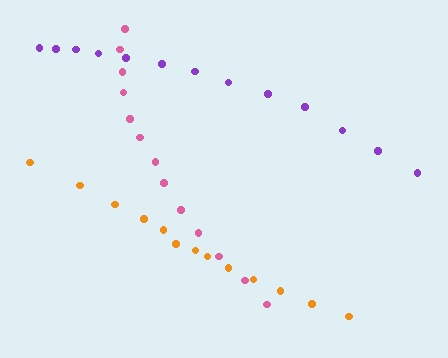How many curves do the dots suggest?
There are 3 distinct paths.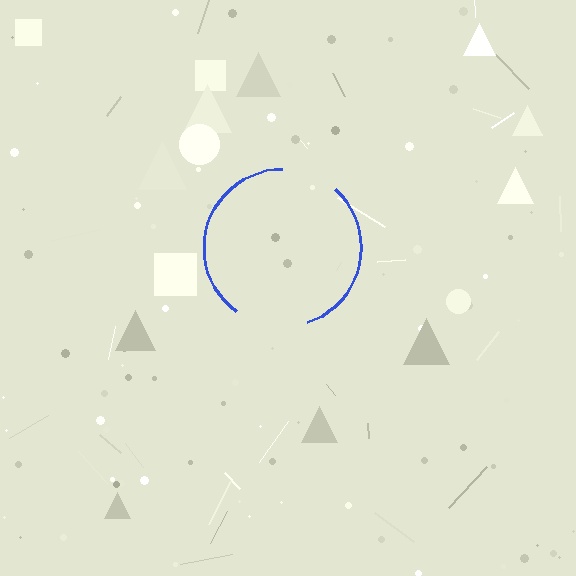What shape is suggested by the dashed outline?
The dashed outline suggests a circle.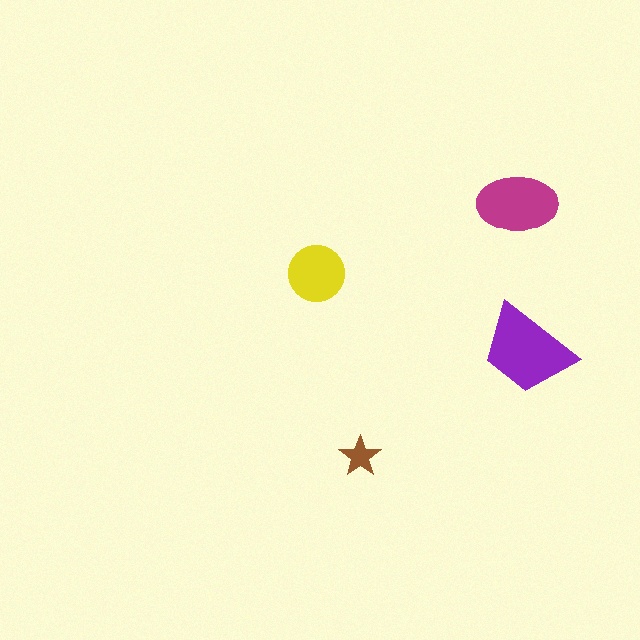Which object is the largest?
The purple trapezoid.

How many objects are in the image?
There are 4 objects in the image.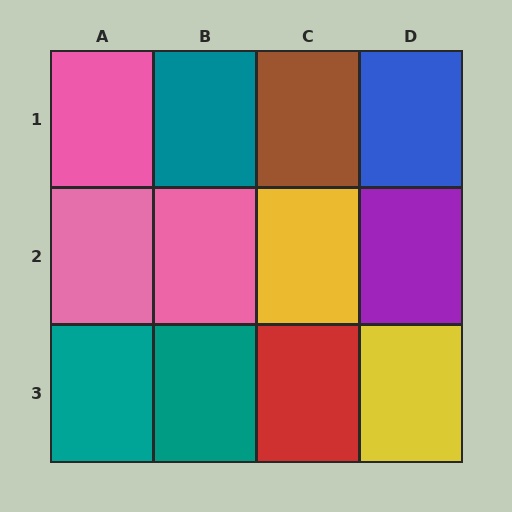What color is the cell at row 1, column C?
Brown.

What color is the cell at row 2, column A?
Pink.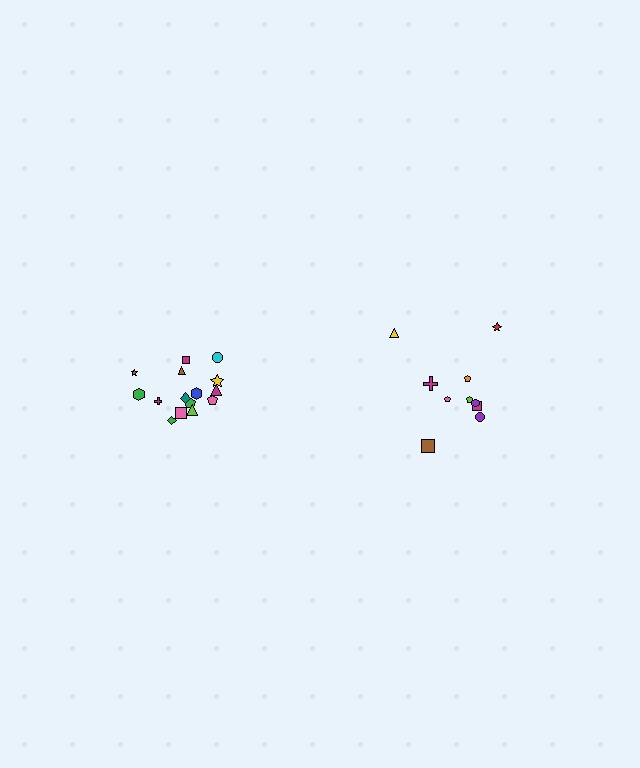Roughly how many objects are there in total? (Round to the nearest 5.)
Roughly 25 objects in total.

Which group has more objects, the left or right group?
The left group.